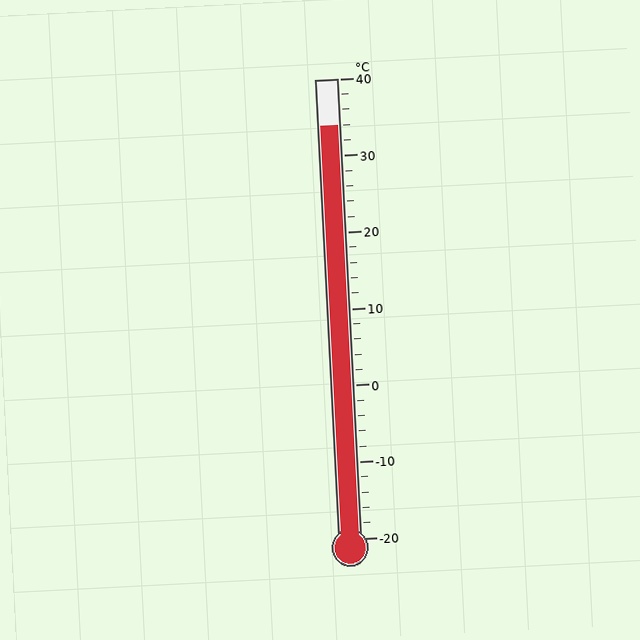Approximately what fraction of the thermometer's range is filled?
The thermometer is filled to approximately 90% of its range.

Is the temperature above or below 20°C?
The temperature is above 20°C.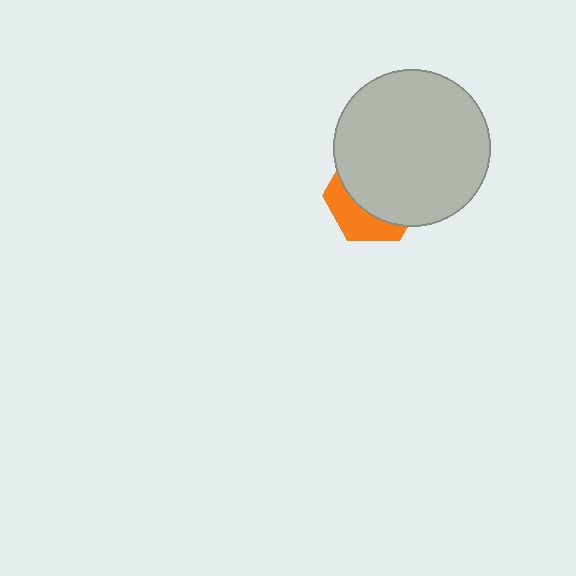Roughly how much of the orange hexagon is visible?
A small part of it is visible (roughly 33%).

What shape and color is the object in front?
The object in front is a light gray circle.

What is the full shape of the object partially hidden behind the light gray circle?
The partially hidden object is an orange hexagon.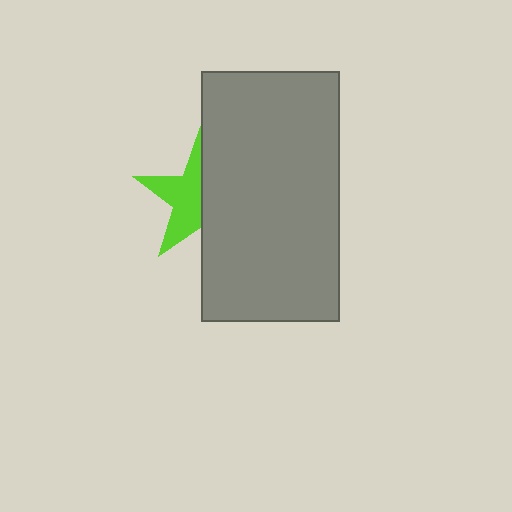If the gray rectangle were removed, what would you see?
You would see the complete lime star.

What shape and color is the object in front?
The object in front is a gray rectangle.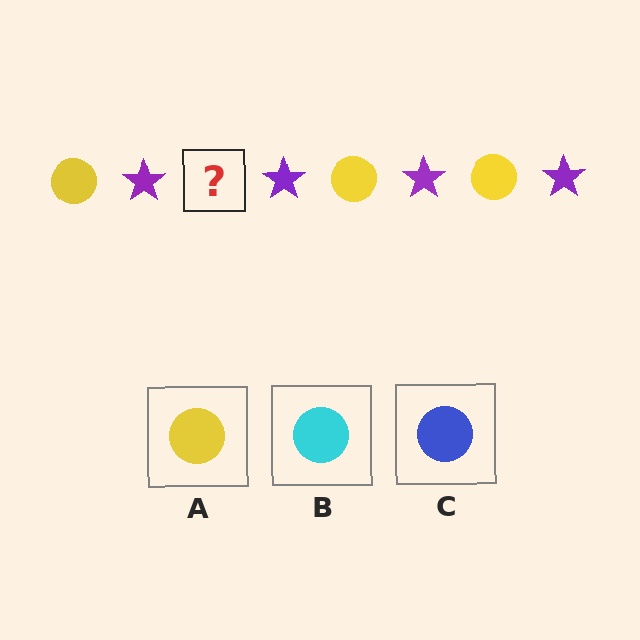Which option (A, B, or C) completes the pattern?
A.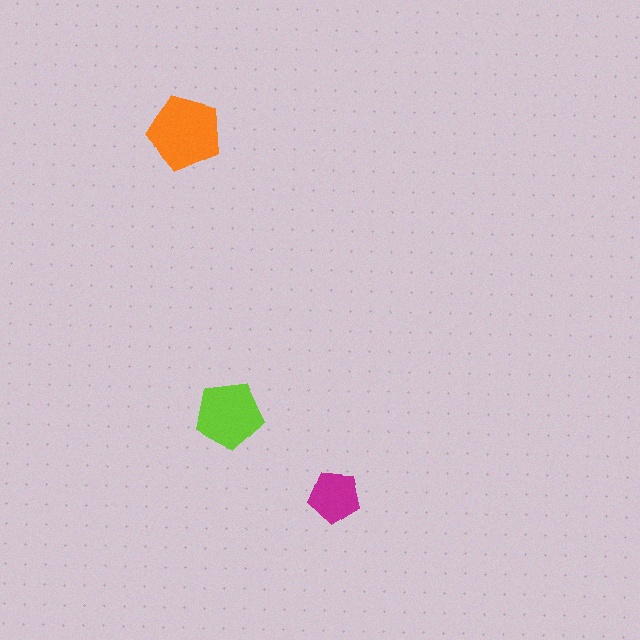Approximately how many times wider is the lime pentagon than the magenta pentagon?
About 1.5 times wider.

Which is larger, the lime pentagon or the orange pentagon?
The orange one.